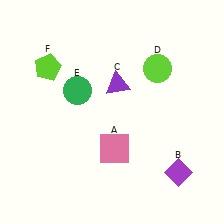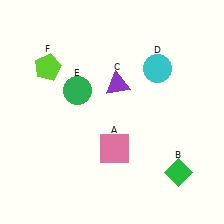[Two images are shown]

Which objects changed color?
B changed from purple to green. D changed from lime to cyan.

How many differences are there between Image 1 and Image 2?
There are 2 differences between the two images.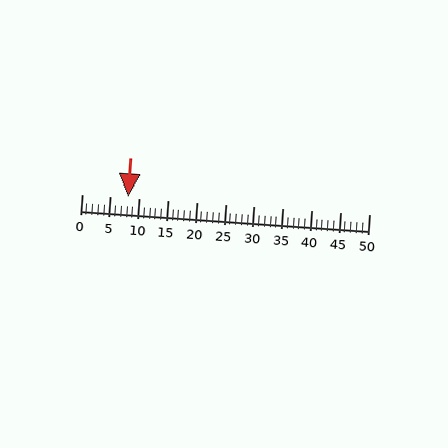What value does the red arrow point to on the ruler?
The red arrow points to approximately 8.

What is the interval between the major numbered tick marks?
The major tick marks are spaced 5 units apart.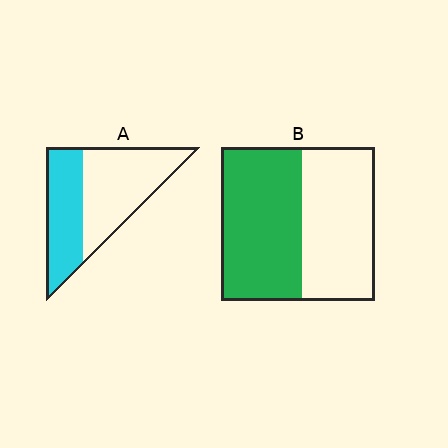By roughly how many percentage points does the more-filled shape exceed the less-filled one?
By roughly 10 percentage points (B over A).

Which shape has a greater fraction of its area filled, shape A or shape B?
Shape B.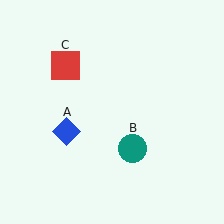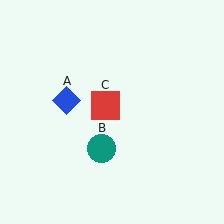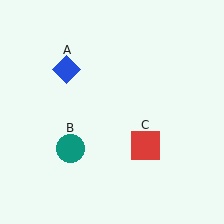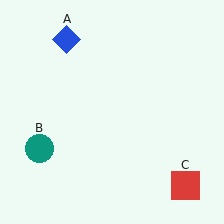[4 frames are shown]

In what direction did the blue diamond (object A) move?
The blue diamond (object A) moved up.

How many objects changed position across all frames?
3 objects changed position: blue diamond (object A), teal circle (object B), red square (object C).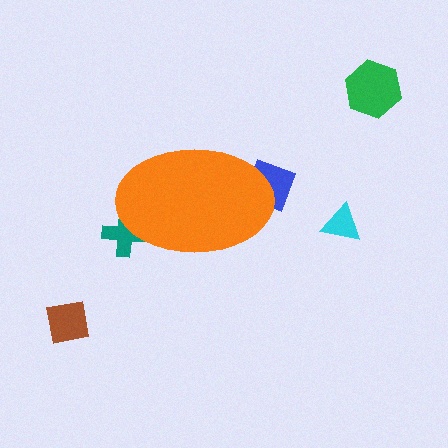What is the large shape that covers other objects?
An orange ellipse.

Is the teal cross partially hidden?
Yes, the teal cross is partially hidden behind the orange ellipse.